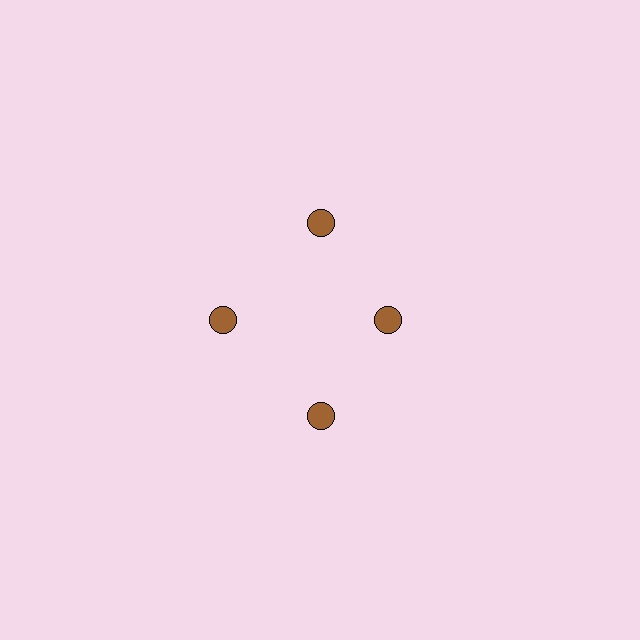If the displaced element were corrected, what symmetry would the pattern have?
It would have 4-fold rotational symmetry — the pattern would map onto itself every 90 degrees.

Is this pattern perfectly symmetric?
No. The 4 brown circles are arranged in a ring, but one element near the 3 o'clock position is pulled inward toward the center, breaking the 4-fold rotational symmetry.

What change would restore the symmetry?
The symmetry would be restored by moving it outward, back onto the ring so that all 4 circles sit at equal angles and equal distance from the center.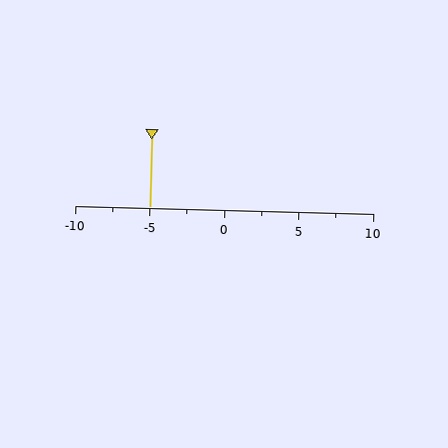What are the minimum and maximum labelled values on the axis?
The axis runs from -10 to 10.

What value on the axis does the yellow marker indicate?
The marker indicates approximately -5.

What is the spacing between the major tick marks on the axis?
The major ticks are spaced 5 apart.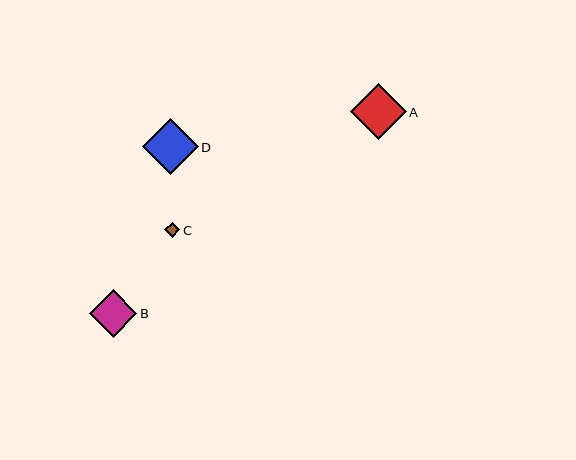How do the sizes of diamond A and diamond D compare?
Diamond A and diamond D are approximately the same size.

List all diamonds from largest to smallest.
From largest to smallest: A, D, B, C.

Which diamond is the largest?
Diamond A is the largest with a size of approximately 56 pixels.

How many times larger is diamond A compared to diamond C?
Diamond A is approximately 3.6 times the size of diamond C.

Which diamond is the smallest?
Diamond C is the smallest with a size of approximately 16 pixels.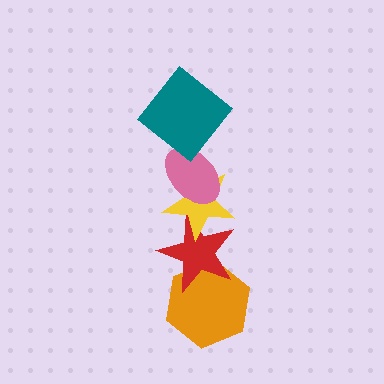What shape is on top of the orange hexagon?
The red star is on top of the orange hexagon.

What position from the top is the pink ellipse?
The pink ellipse is 2nd from the top.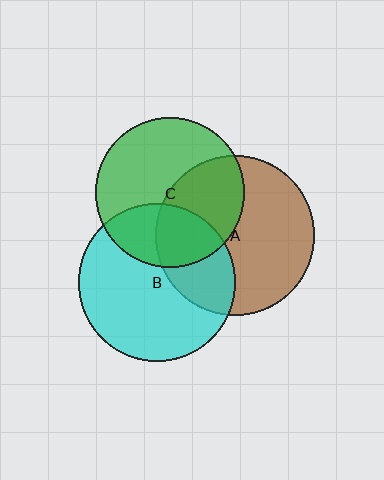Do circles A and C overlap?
Yes.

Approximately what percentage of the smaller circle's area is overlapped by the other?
Approximately 40%.